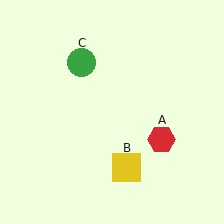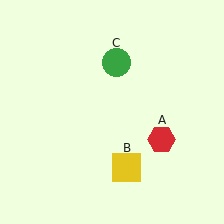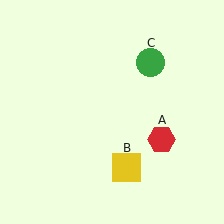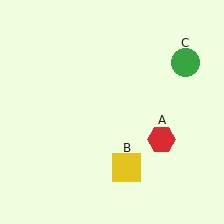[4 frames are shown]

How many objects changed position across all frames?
1 object changed position: green circle (object C).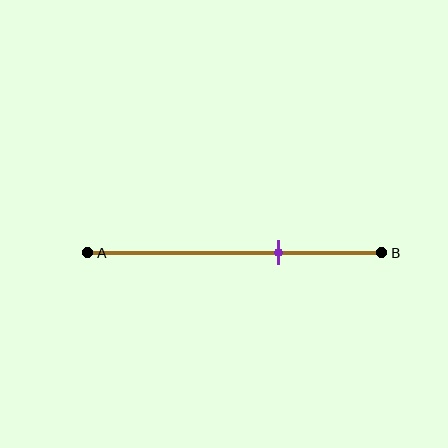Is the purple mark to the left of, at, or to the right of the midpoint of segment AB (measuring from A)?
The purple mark is to the right of the midpoint of segment AB.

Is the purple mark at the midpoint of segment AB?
No, the mark is at about 65% from A, not at the 50% midpoint.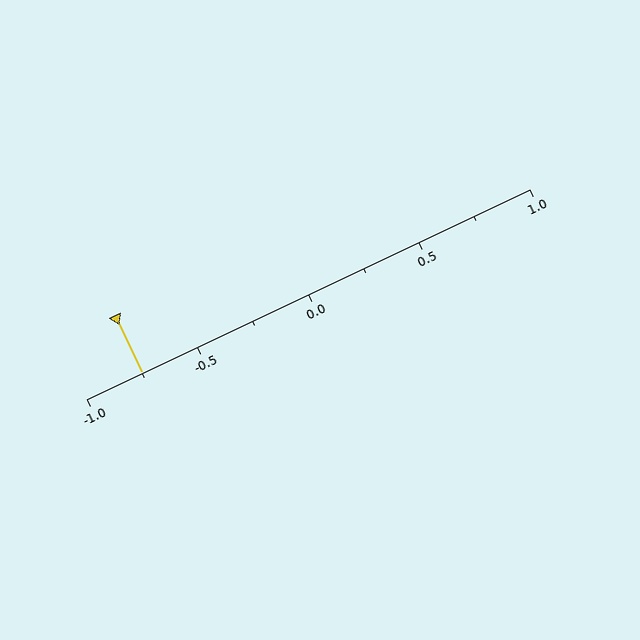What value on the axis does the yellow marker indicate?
The marker indicates approximately -0.75.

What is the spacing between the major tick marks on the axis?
The major ticks are spaced 0.5 apart.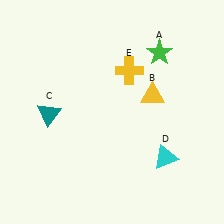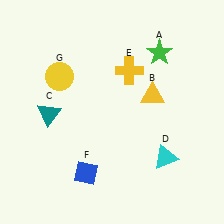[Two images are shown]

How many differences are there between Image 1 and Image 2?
There are 2 differences between the two images.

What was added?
A blue diamond (F), a yellow circle (G) were added in Image 2.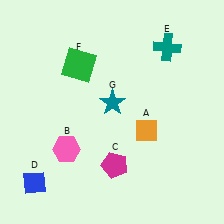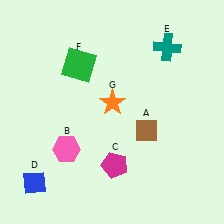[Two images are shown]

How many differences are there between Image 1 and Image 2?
There are 2 differences between the two images.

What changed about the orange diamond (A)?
In Image 1, A is orange. In Image 2, it changed to brown.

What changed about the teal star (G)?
In Image 1, G is teal. In Image 2, it changed to orange.